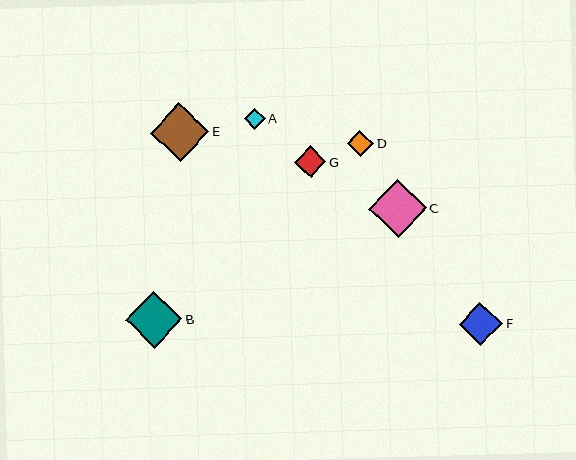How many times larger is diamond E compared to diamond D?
Diamond E is approximately 2.2 times the size of diamond D.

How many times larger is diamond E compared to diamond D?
Diamond E is approximately 2.2 times the size of diamond D.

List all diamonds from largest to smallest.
From largest to smallest: E, C, B, F, G, D, A.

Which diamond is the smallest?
Diamond A is the smallest with a size of approximately 21 pixels.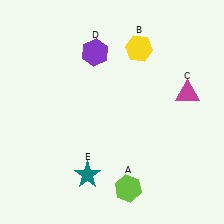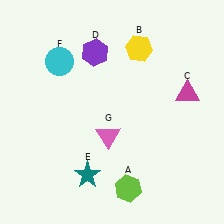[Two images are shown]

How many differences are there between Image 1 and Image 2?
There are 2 differences between the two images.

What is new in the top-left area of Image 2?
A cyan circle (F) was added in the top-left area of Image 2.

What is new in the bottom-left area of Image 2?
A pink triangle (G) was added in the bottom-left area of Image 2.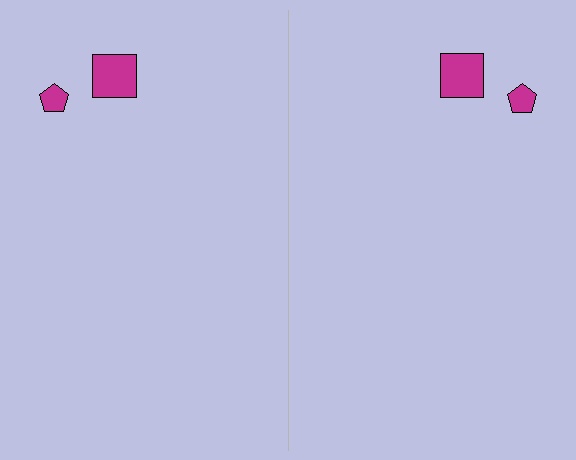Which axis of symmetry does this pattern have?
The pattern has a vertical axis of symmetry running through the center of the image.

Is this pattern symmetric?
Yes, this pattern has bilateral (reflection) symmetry.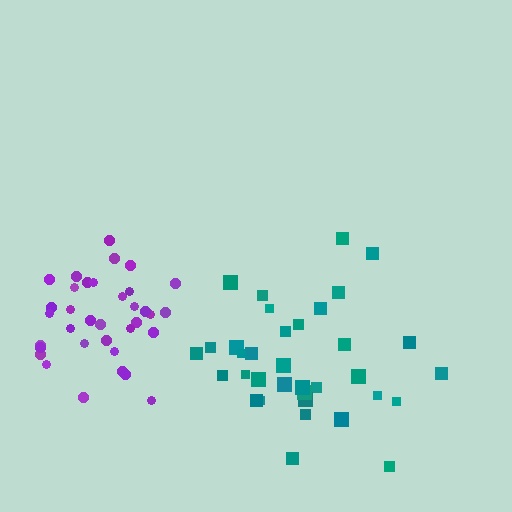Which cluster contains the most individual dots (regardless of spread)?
Teal (35).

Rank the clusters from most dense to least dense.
purple, teal.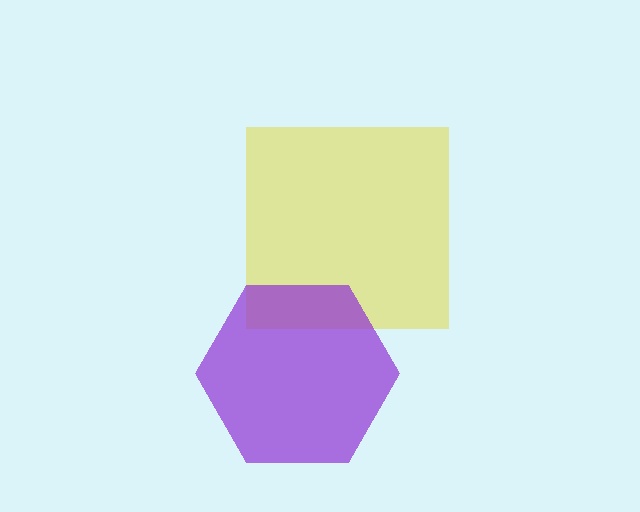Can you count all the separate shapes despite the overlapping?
Yes, there are 2 separate shapes.